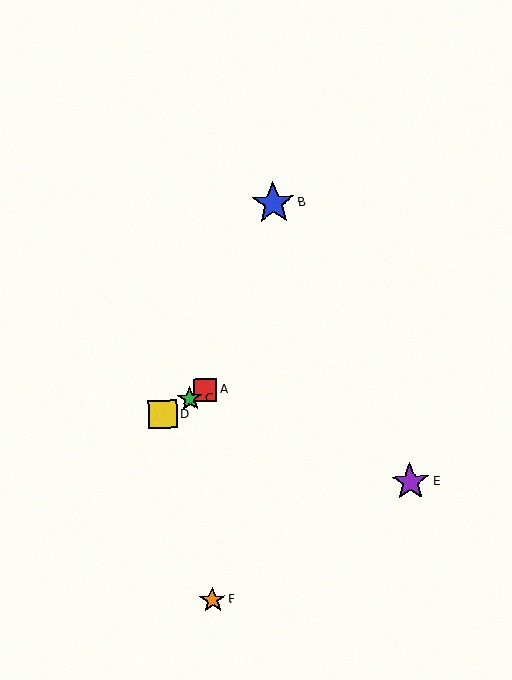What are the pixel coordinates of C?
Object C is at (190, 399).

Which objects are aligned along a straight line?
Objects A, C, D are aligned along a straight line.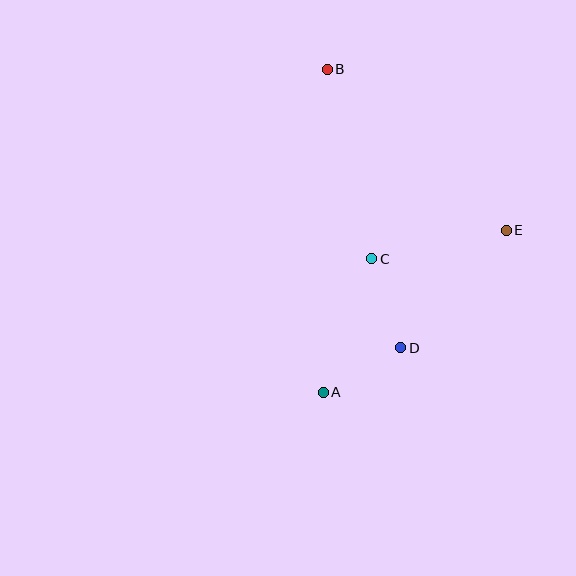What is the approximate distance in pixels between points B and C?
The distance between B and C is approximately 195 pixels.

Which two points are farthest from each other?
Points A and B are farthest from each other.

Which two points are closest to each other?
Points A and D are closest to each other.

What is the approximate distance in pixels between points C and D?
The distance between C and D is approximately 94 pixels.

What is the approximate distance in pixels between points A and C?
The distance between A and C is approximately 142 pixels.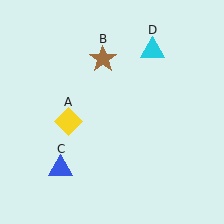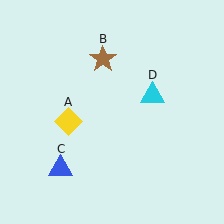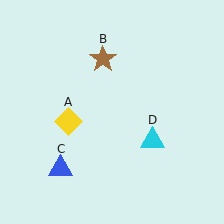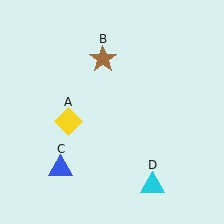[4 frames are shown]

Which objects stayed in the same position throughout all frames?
Yellow diamond (object A) and brown star (object B) and blue triangle (object C) remained stationary.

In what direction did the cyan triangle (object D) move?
The cyan triangle (object D) moved down.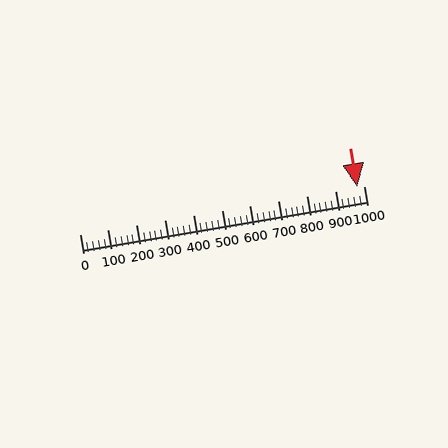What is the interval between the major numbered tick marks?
The major tick marks are spaced 100 units apart.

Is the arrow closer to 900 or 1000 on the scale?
The arrow is closer to 1000.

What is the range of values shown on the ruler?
The ruler shows values from 0 to 1000.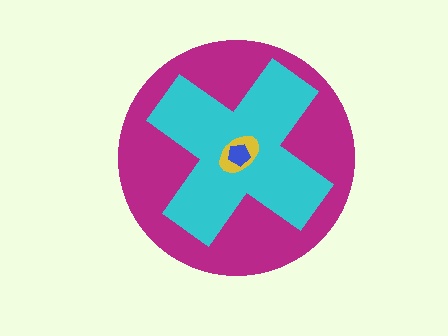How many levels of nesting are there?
4.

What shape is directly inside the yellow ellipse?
The blue pentagon.